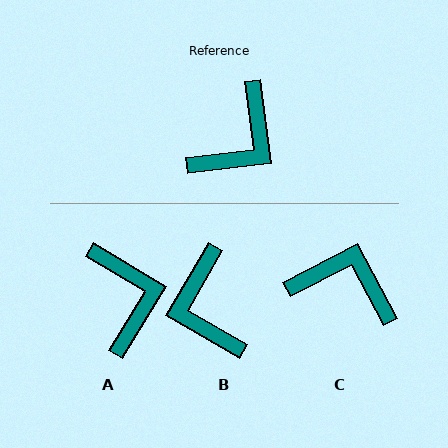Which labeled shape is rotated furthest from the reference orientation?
B, about 128 degrees away.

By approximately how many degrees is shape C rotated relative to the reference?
Approximately 110 degrees counter-clockwise.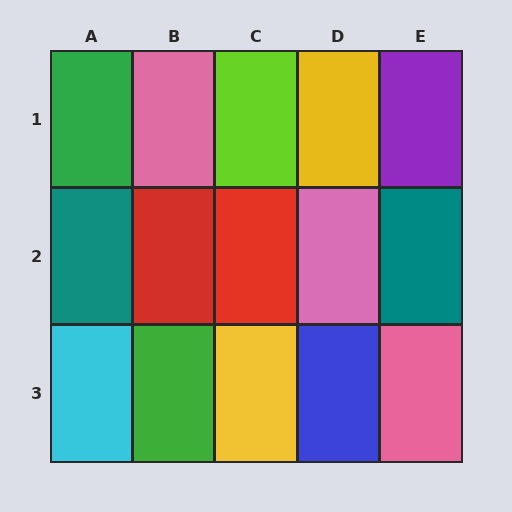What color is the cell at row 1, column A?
Green.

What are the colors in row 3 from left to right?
Cyan, green, yellow, blue, pink.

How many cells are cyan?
1 cell is cyan.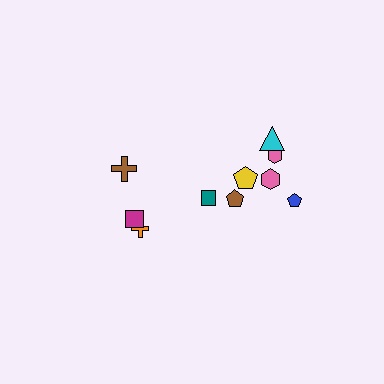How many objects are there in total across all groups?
There are 10 objects.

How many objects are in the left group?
There are 3 objects.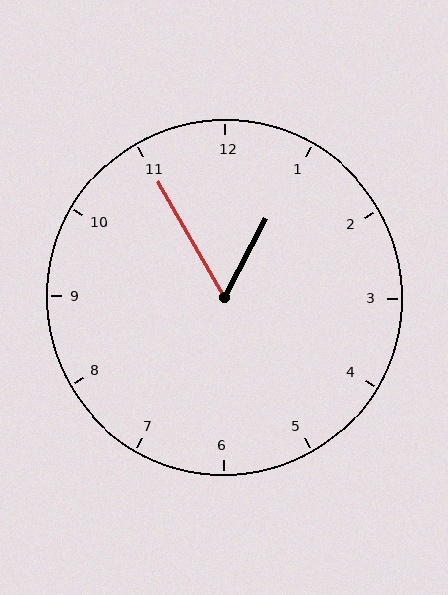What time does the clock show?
12:55.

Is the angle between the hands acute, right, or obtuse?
It is acute.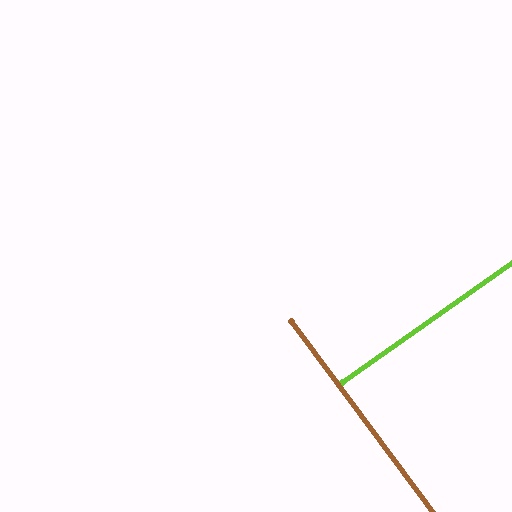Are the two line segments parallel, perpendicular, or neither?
Perpendicular — they meet at approximately 88°.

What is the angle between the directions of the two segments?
Approximately 88 degrees.